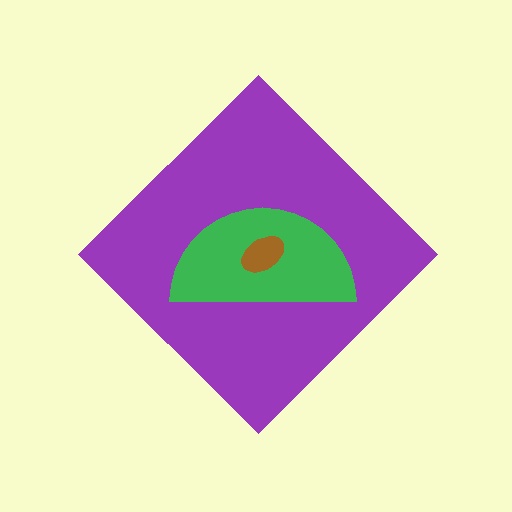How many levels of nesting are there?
3.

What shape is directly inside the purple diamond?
The green semicircle.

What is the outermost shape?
The purple diamond.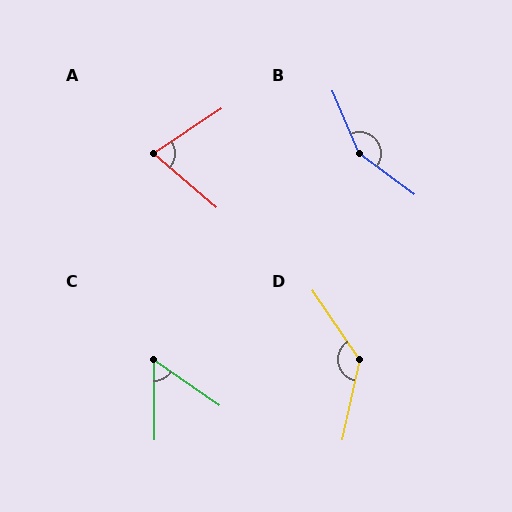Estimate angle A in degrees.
Approximately 74 degrees.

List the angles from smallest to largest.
C (55°), A (74°), D (134°), B (150°).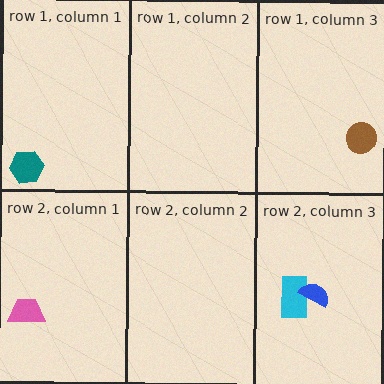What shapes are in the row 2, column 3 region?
The cyan rectangle, the blue semicircle.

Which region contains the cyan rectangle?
The row 2, column 3 region.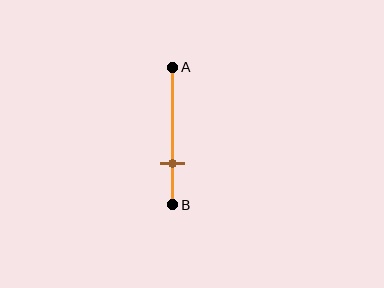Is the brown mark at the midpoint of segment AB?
No, the mark is at about 70% from A, not at the 50% midpoint.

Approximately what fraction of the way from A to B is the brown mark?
The brown mark is approximately 70% of the way from A to B.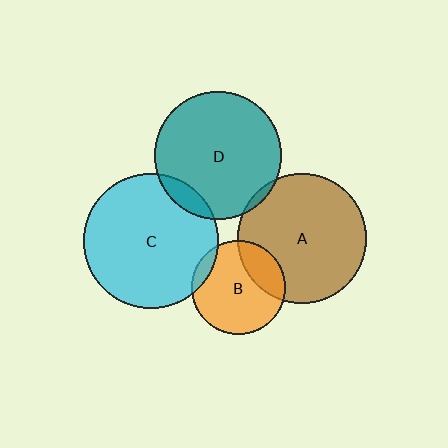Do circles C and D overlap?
Yes.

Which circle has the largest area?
Circle C (cyan).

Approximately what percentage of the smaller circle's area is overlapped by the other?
Approximately 10%.